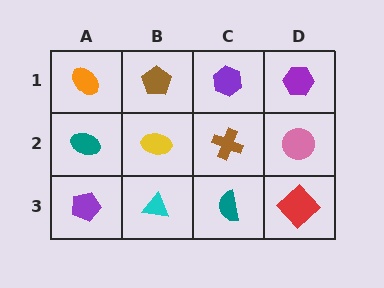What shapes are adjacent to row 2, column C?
A purple hexagon (row 1, column C), a teal semicircle (row 3, column C), a yellow ellipse (row 2, column B), a pink circle (row 2, column D).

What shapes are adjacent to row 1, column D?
A pink circle (row 2, column D), a purple hexagon (row 1, column C).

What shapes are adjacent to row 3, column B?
A yellow ellipse (row 2, column B), a purple pentagon (row 3, column A), a teal semicircle (row 3, column C).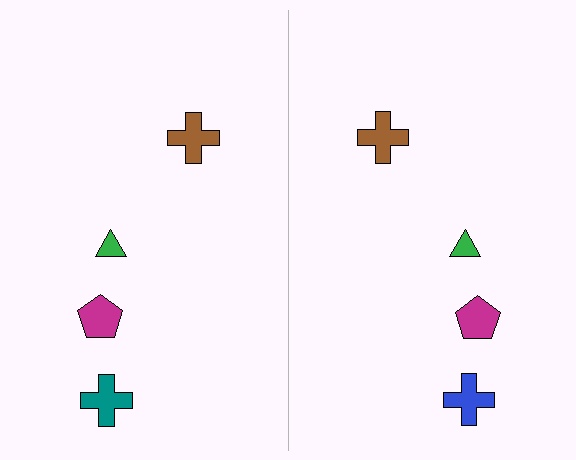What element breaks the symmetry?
The blue cross on the right side breaks the symmetry — its mirror counterpart is teal.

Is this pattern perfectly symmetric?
No, the pattern is not perfectly symmetric. The blue cross on the right side breaks the symmetry — its mirror counterpart is teal.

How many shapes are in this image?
There are 8 shapes in this image.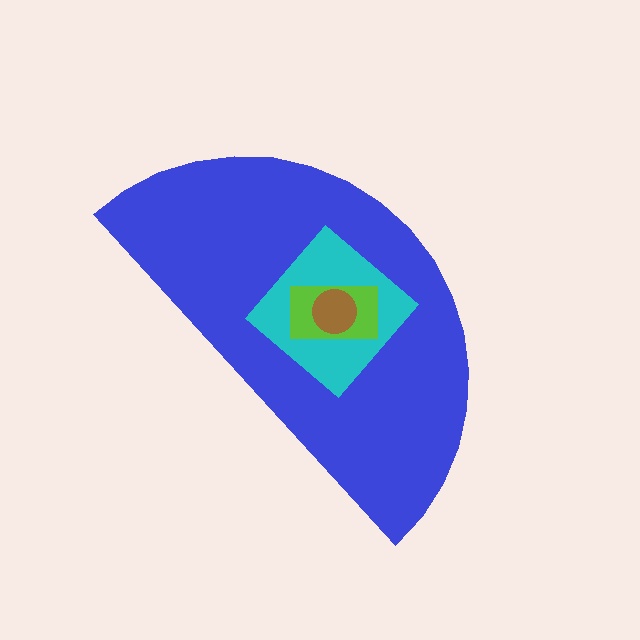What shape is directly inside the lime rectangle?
The brown circle.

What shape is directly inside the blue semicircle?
The cyan diamond.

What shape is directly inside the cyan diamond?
The lime rectangle.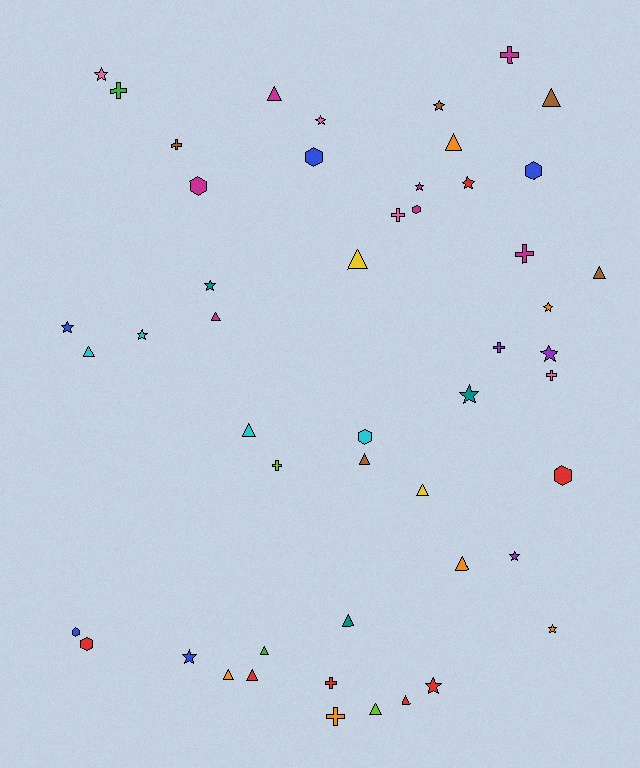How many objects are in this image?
There are 50 objects.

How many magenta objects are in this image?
There are 7 magenta objects.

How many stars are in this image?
There are 15 stars.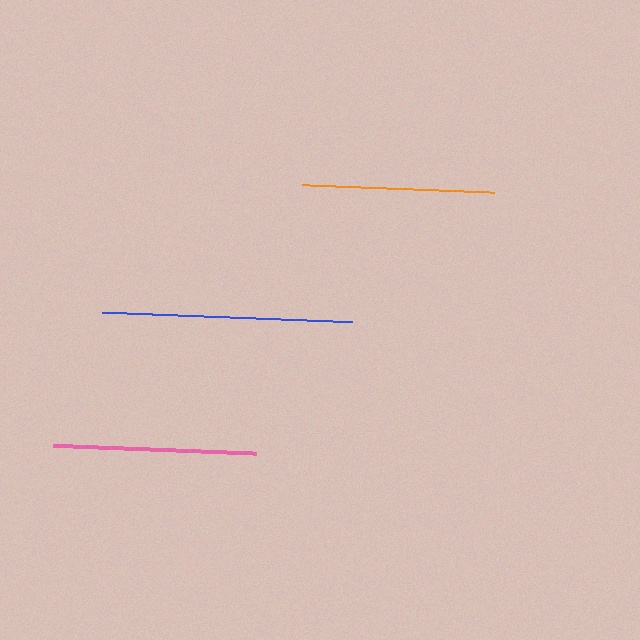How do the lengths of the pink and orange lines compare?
The pink and orange lines are approximately the same length.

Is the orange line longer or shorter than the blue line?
The blue line is longer than the orange line.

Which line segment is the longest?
The blue line is the longest at approximately 249 pixels.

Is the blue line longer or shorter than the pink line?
The blue line is longer than the pink line.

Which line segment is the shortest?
The orange line is the shortest at approximately 192 pixels.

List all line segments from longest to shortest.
From longest to shortest: blue, pink, orange.